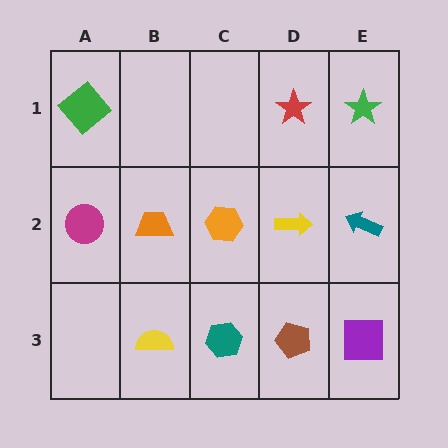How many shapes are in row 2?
5 shapes.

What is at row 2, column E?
A teal arrow.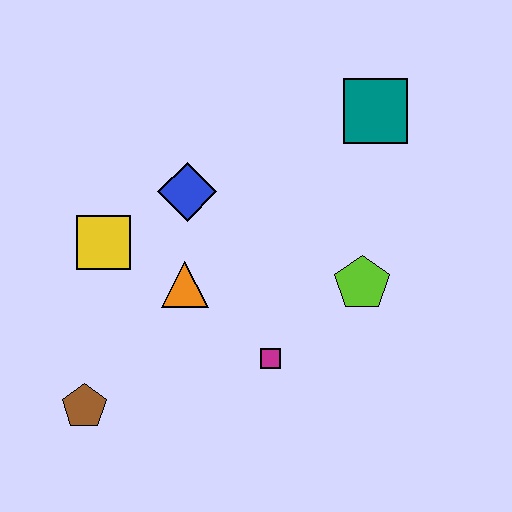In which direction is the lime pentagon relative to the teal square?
The lime pentagon is below the teal square.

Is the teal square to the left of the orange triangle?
No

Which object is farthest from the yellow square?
The teal square is farthest from the yellow square.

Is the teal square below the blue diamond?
No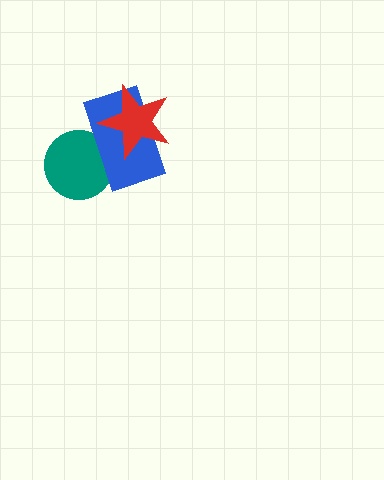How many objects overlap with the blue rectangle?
2 objects overlap with the blue rectangle.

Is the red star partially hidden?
No, no other shape covers it.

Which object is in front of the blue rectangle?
The red star is in front of the blue rectangle.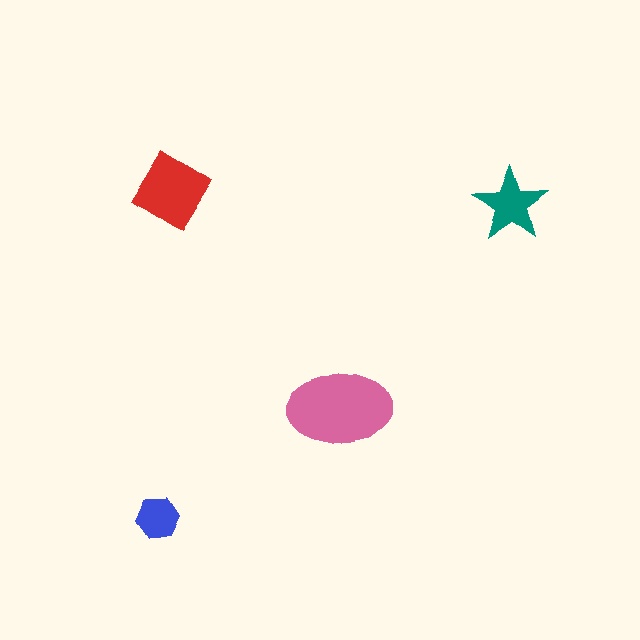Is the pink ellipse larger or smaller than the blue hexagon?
Larger.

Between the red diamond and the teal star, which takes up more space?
The red diamond.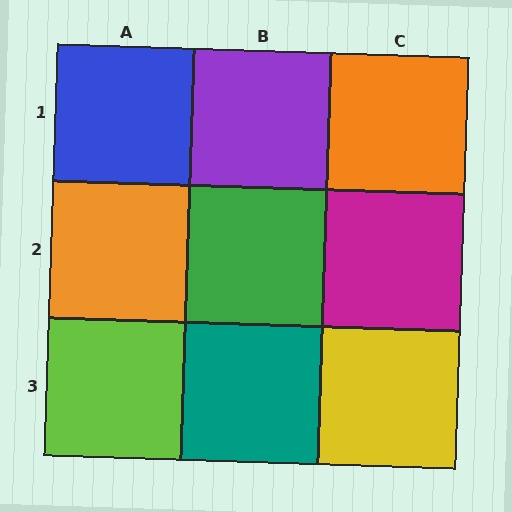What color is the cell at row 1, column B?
Purple.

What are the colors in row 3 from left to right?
Lime, teal, yellow.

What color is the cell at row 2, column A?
Orange.